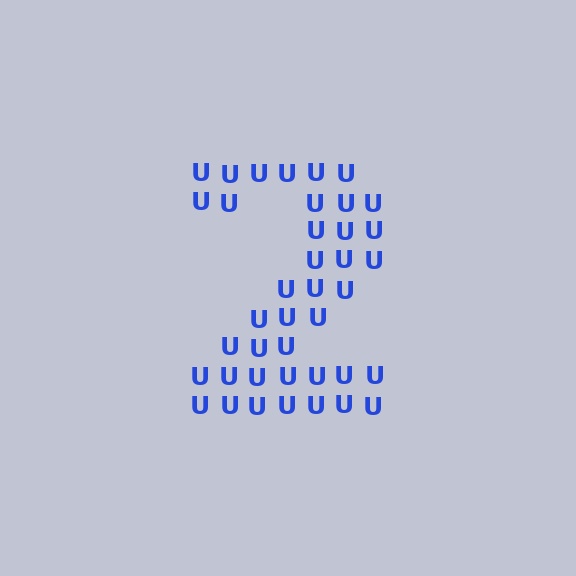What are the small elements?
The small elements are letter U's.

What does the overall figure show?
The overall figure shows the digit 2.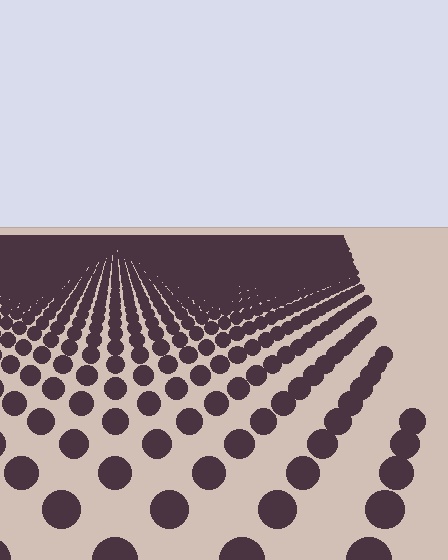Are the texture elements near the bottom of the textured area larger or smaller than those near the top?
Larger. Near the bottom, elements are closer to the viewer and appear at a bigger on-screen size.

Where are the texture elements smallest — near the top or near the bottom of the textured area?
Near the top.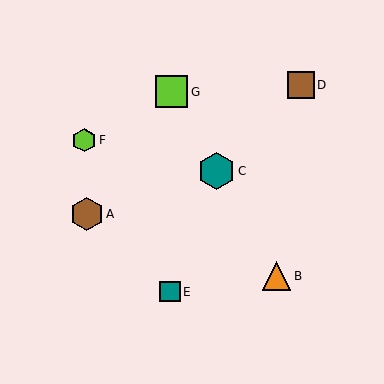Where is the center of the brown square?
The center of the brown square is at (301, 85).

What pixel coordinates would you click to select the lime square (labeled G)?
Click at (171, 92) to select the lime square G.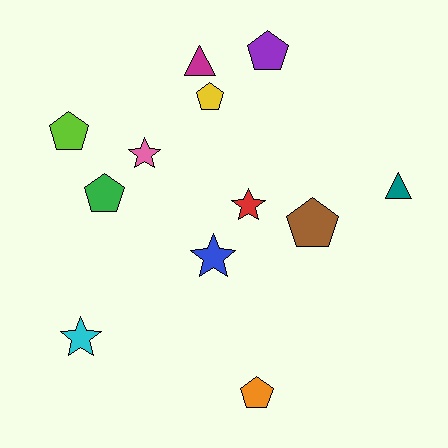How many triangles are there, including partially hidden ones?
There are 2 triangles.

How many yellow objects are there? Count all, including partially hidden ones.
There is 1 yellow object.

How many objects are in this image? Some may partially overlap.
There are 12 objects.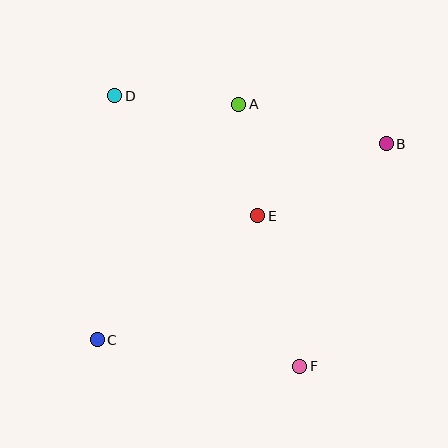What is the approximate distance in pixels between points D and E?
The distance between D and E is approximately 187 pixels.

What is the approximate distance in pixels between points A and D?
The distance between A and D is approximately 124 pixels.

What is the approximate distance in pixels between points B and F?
The distance between B and F is approximately 239 pixels.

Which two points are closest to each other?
Points A and E are closest to each other.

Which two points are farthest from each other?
Points B and C are farthest from each other.